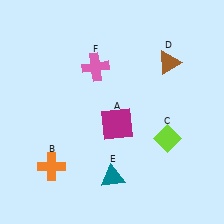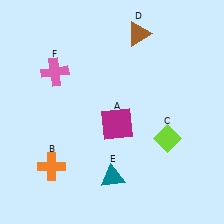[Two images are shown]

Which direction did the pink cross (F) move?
The pink cross (F) moved left.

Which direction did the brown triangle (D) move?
The brown triangle (D) moved left.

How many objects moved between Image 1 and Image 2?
2 objects moved between the two images.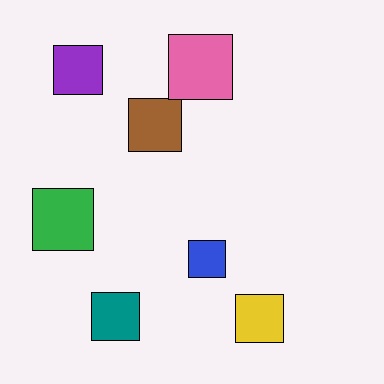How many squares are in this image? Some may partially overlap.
There are 7 squares.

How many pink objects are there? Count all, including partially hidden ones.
There is 1 pink object.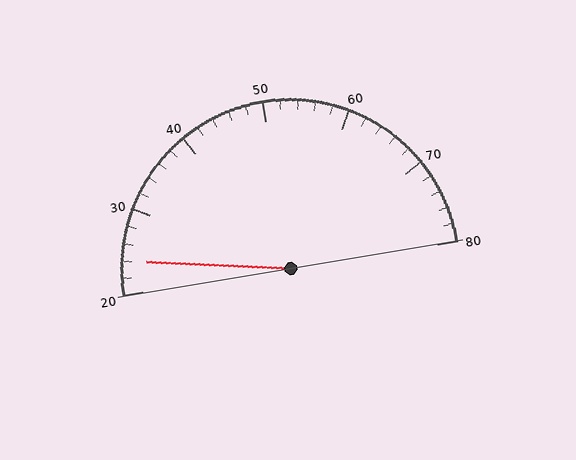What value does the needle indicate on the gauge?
The needle indicates approximately 24.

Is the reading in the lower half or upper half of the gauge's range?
The reading is in the lower half of the range (20 to 80).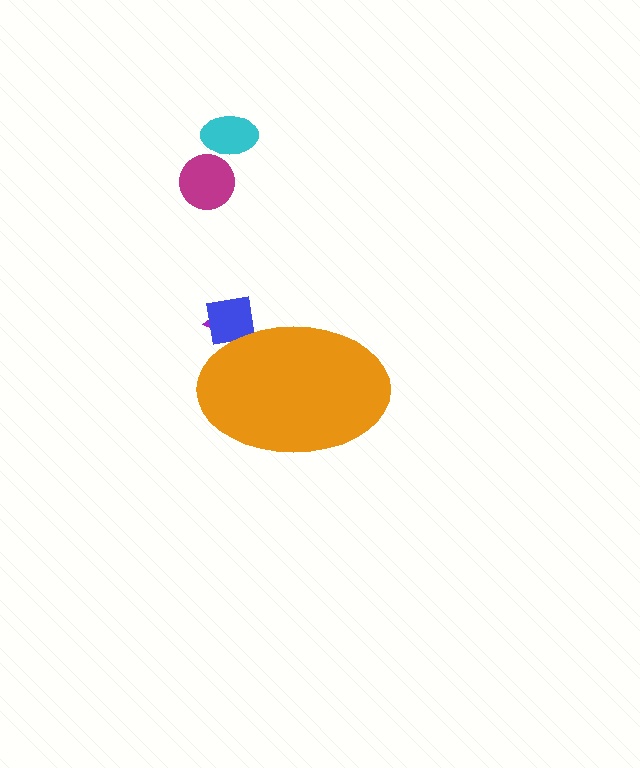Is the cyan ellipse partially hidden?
No, the cyan ellipse is fully visible.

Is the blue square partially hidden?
Yes, the blue square is partially hidden behind the orange ellipse.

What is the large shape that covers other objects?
An orange ellipse.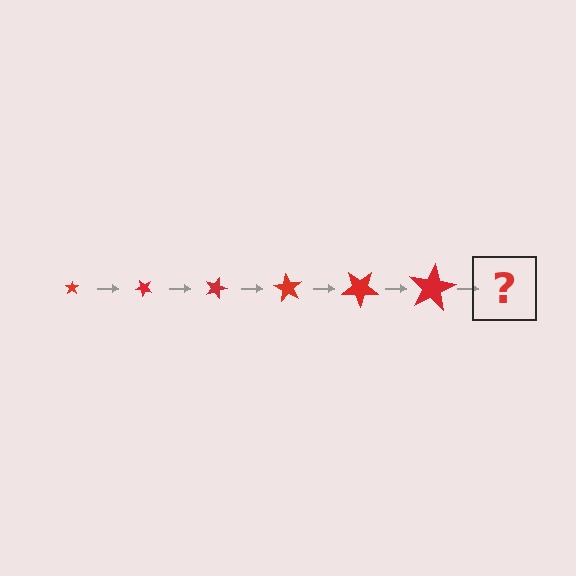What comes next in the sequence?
The next element should be a star, larger than the previous one and rotated 270 degrees from the start.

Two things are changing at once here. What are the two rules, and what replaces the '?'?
The two rules are that the star grows larger each step and it rotates 45 degrees each step. The '?' should be a star, larger than the previous one and rotated 270 degrees from the start.